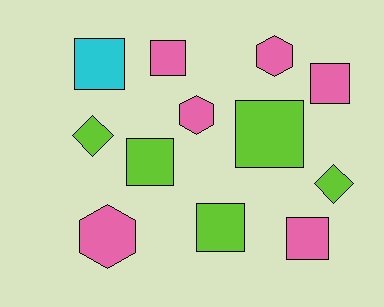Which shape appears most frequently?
Square, with 7 objects.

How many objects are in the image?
There are 12 objects.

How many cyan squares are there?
There is 1 cyan square.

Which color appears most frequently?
Pink, with 6 objects.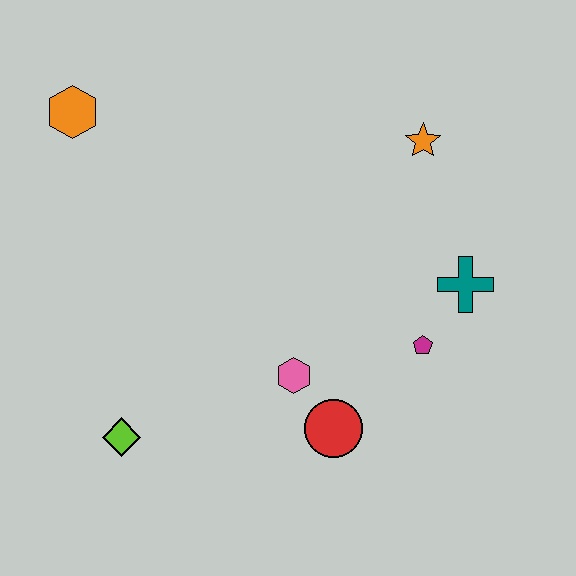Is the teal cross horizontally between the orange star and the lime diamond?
No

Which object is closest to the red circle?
The pink hexagon is closest to the red circle.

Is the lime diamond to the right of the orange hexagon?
Yes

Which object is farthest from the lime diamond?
The orange star is farthest from the lime diamond.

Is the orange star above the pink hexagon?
Yes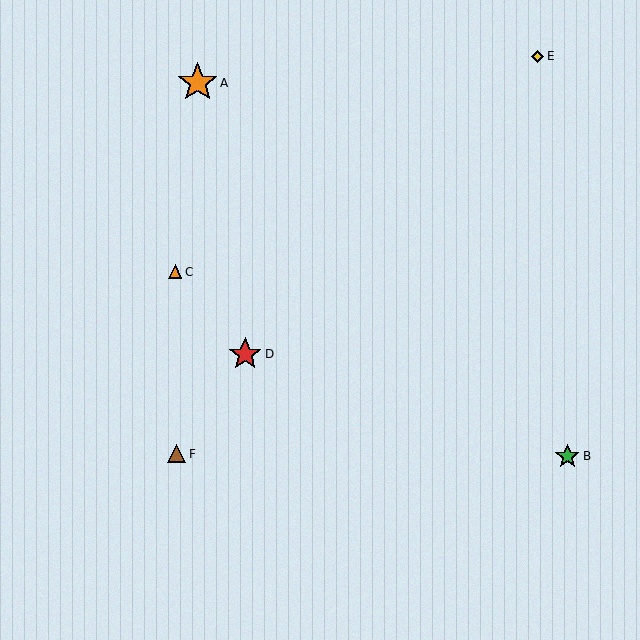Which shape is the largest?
The orange star (labeled A) is the largest.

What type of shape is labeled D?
Shape D is a red star.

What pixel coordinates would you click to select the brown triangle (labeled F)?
Click at (177, 454) to select the brown triangle F.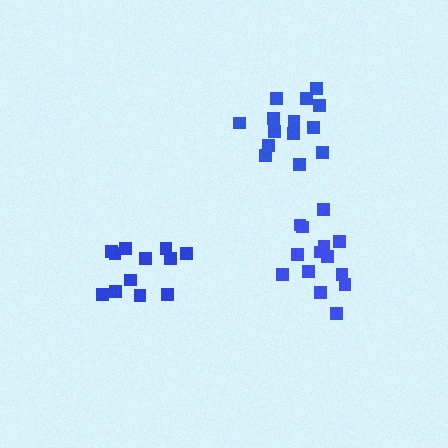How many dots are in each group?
Group 1: 12 dots, Group 2: 14 dots, Group 3: 14 dots (40 total).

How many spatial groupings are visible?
There are 3 spatial groupings.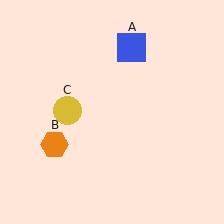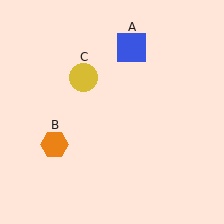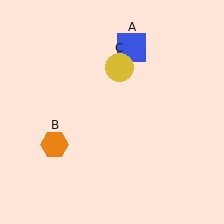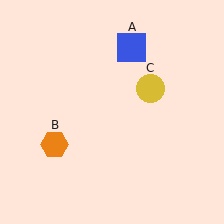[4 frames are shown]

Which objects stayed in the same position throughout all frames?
Blue square (object A) and orange hexagon (object B) remained stationary.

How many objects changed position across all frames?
1 object changed position: yellow circle (object C).